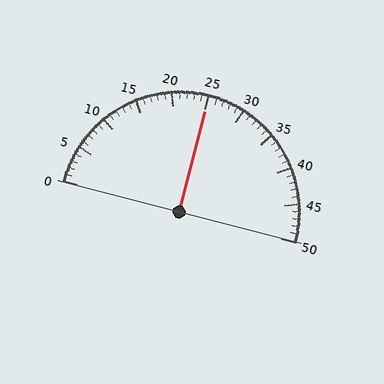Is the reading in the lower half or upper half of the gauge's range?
The reading is in the upper half of the range (0 to 50).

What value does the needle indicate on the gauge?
The needle indicates approximately 25.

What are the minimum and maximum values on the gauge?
The gauge ranges from 0 to 50.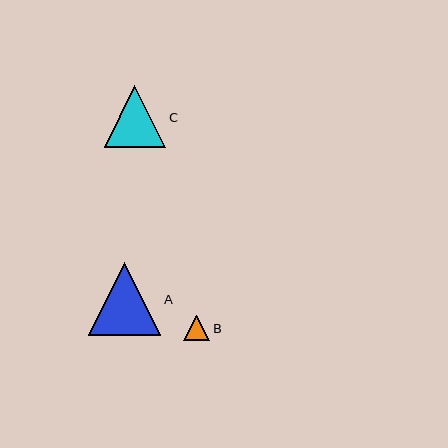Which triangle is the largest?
Triangle A is the largest with a size of approximately 72 pixels.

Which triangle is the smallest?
Triangle B is the smallest with a size of approximately 26 pixels.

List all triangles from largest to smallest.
From largest to smallest: A, C, B.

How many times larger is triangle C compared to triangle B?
Triangle C is approximately 2.4 times the size of triangle B.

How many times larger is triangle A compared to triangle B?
Triangle A is approximately 2.8 times the size of triangle B.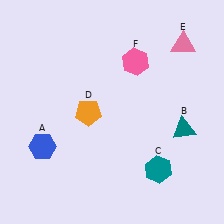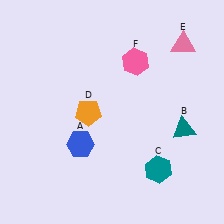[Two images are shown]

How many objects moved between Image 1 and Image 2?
1 object moved between the two images.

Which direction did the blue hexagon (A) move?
The blue hexagon (A) moved right.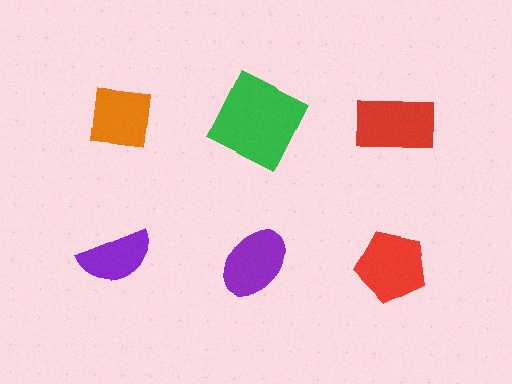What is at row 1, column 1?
An orange square.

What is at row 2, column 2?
A purple ellipse.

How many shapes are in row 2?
3 shapes.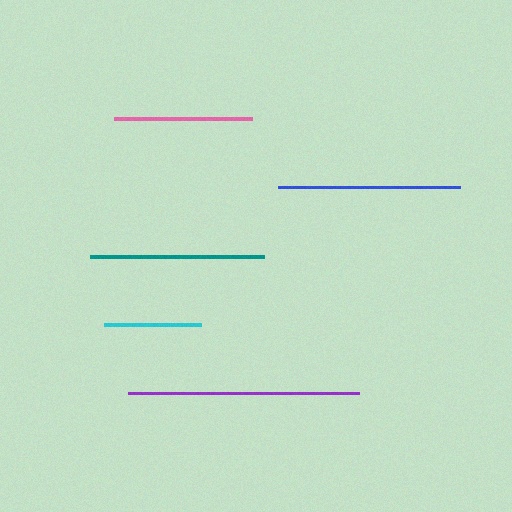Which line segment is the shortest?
The cyan line is the shortest at approximately 97 pixels.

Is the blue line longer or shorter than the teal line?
The blue line is longer than the teal line.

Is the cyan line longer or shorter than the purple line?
The purple line is longer than the cyan line.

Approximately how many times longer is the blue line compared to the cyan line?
The blue line is approximately 1.9 times the length of the cyan line.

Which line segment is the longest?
The purple line is the longest at approximately 230 pixels.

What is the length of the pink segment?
The pink segment is approximately 139 pixels long.